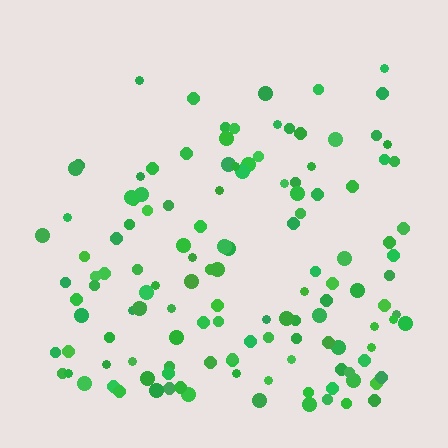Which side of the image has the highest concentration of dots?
The bottom.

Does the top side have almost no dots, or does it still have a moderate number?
Still a moderate number, just noticeably fewer than the bottom.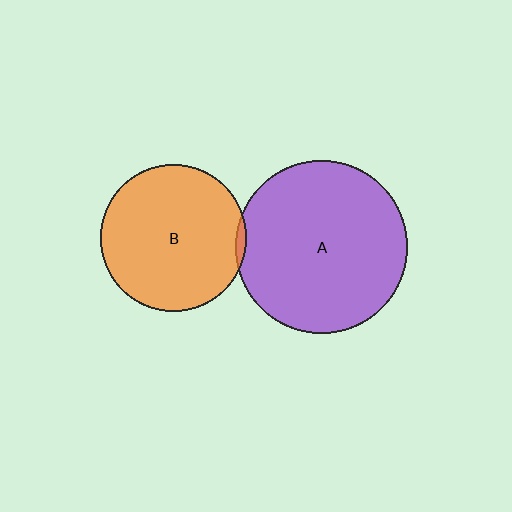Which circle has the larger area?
Circle A (purple).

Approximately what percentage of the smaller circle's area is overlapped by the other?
Approximately 5%.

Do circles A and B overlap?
Yes.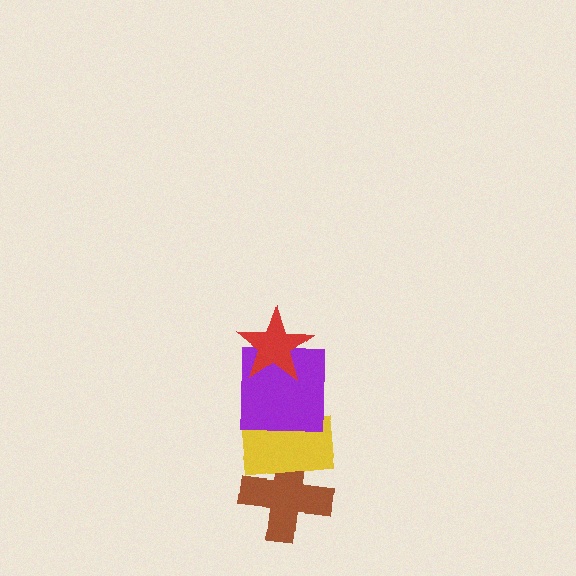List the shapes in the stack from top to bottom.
From top to bottom: the red star, the purple square, the yellow rectangle, the brown cross.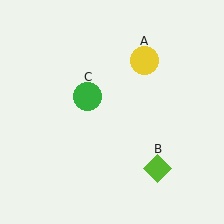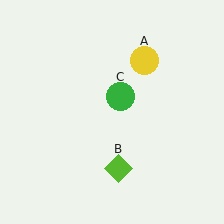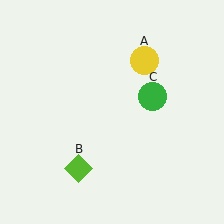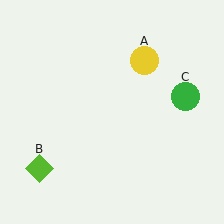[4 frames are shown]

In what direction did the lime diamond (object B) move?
The lime diamond (object B) moved left.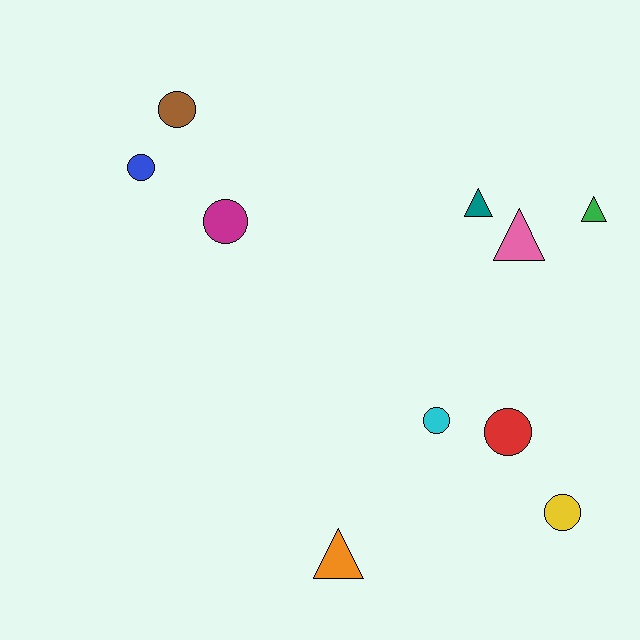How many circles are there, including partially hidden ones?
There are 6 circles.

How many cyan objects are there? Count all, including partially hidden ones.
There is 1 cyan object.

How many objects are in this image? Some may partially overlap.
There are 10 objects.